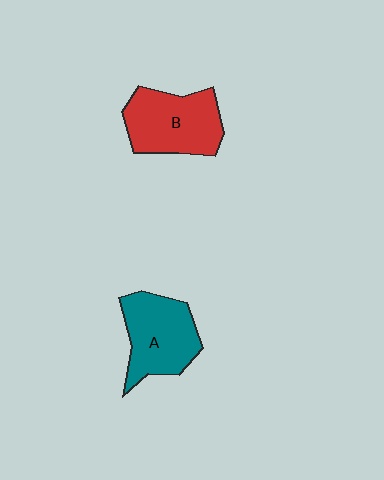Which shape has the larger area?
Shape B (red).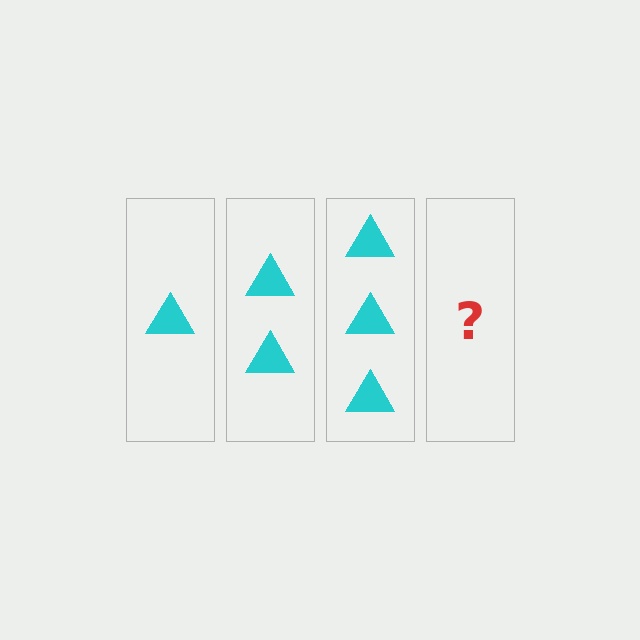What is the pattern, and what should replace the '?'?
The pattern is that each step adds one more triangle. The '?' should be 4 triangles.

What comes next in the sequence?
The next element should be 4 triangles.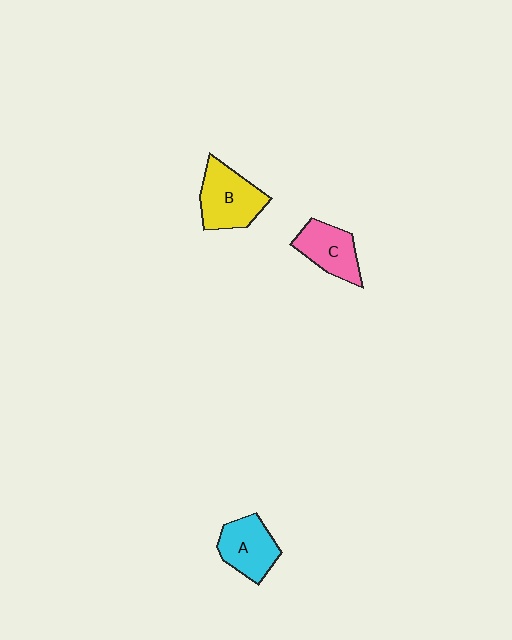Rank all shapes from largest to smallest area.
From largest to smallest: B (yellow), A (cyan), C (pink).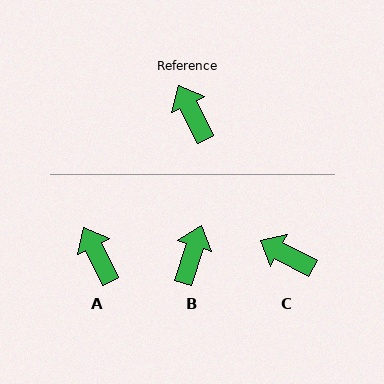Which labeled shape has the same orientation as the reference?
A.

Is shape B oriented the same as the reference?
No, it is off by about 45 degrees.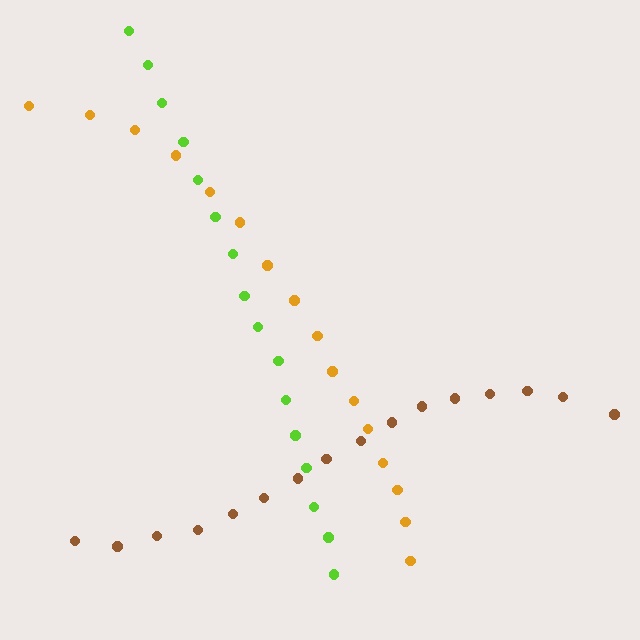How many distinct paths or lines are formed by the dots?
There are 3 distinct paths.